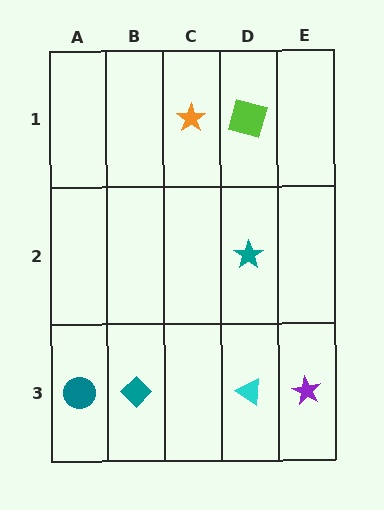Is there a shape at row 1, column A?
No, that cell is empty.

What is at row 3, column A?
A teal circle.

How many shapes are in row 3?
4 shapes.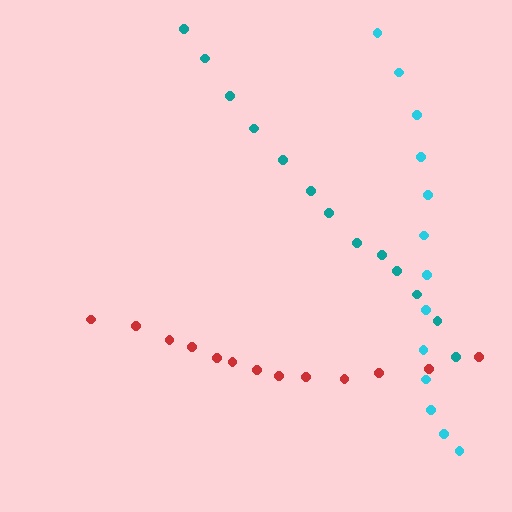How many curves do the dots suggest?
There are 3 distinct paths.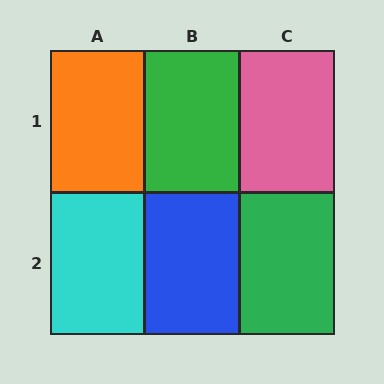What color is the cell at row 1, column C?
Pink.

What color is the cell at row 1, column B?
Green.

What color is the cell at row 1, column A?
Orange.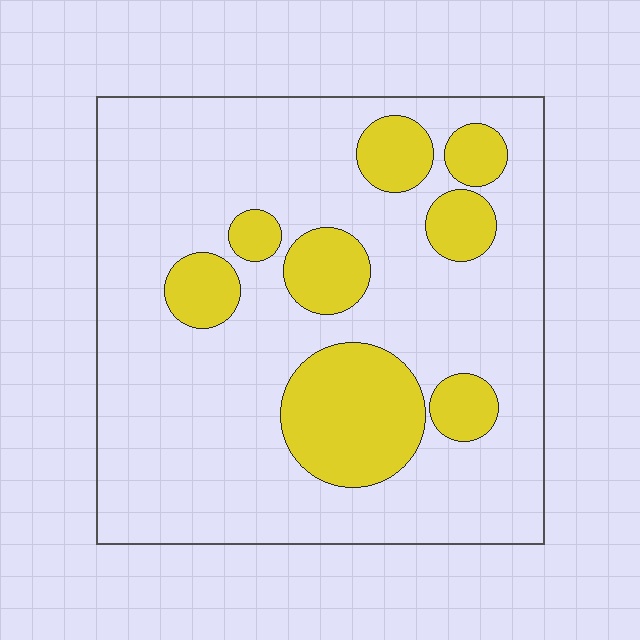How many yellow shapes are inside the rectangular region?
8.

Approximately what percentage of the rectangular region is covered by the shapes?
Approximately 25%.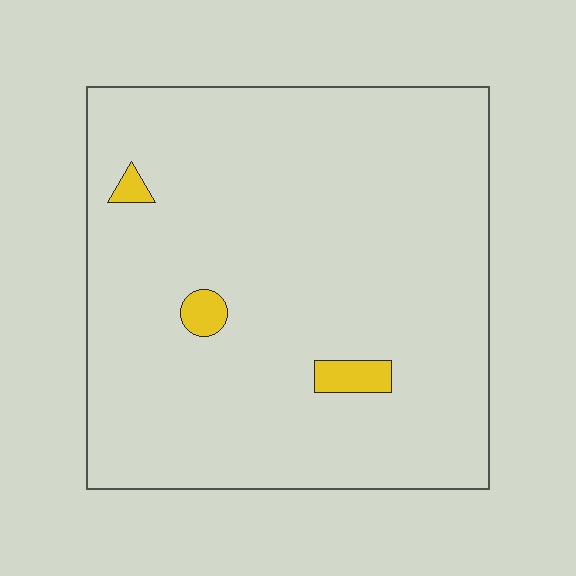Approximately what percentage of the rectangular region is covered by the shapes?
Approximately 5%.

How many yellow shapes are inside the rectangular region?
3.